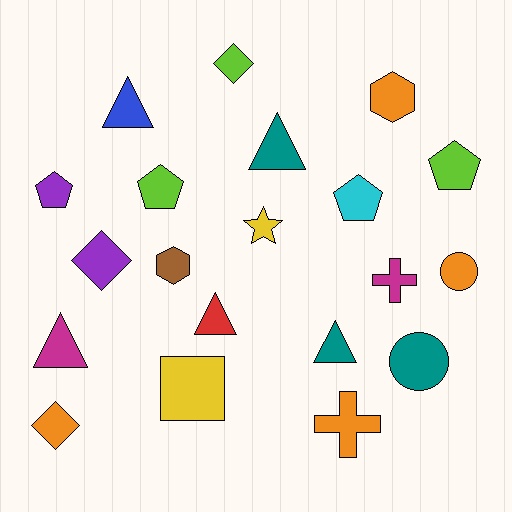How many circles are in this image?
There are 2 circles.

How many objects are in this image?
There are 20 objects.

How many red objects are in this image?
There is 1 red object.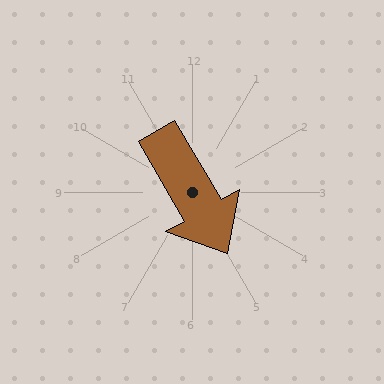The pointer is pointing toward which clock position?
Roughly 5 o'clock.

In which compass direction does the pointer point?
Southeast.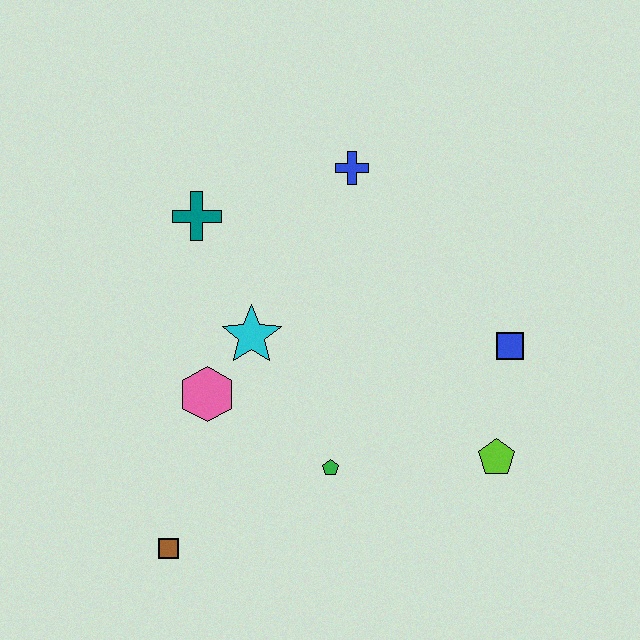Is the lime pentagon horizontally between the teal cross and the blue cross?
No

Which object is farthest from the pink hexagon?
The blue square is farthest from the pink hexagon.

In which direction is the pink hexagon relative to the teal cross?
The pink hexagon is below the teal cross.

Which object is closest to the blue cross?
The teal cross is closest to the blue cross.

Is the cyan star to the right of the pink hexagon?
Yes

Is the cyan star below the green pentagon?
No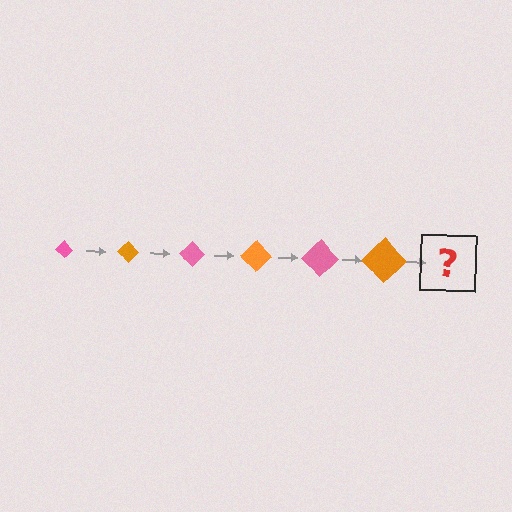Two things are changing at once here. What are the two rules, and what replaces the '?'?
The two rules are that the diamond grows larger each step and the color cycles through pink and orange. The '?' should be a pink diamond, larger than the previous one.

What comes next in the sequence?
The next element should be a pink diamond, larger than the previous one.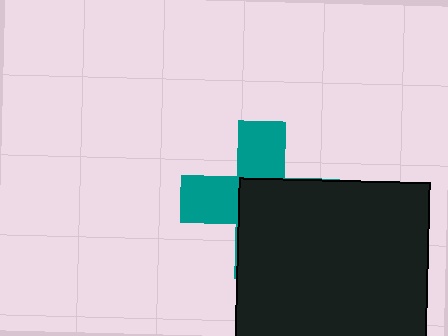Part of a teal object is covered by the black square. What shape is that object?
It is a cross.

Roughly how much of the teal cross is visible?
A small part of it is visible (roughly 45%).